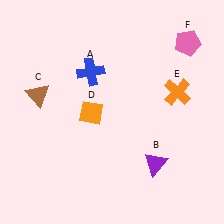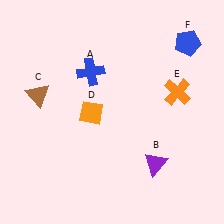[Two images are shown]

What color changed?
The pentagon (F) changed from pink in Image 1 to blue in Image 2.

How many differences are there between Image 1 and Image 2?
There is 1 difference between the two images.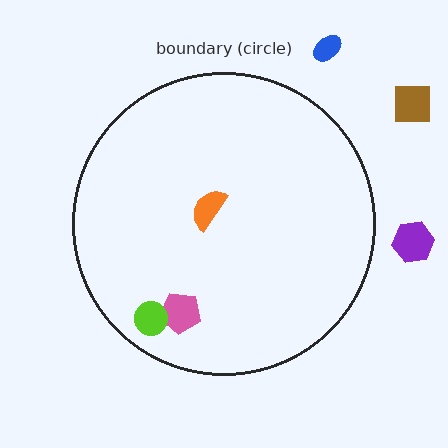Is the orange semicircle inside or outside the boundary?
Inside.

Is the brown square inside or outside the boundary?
Outside.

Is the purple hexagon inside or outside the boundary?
Outside.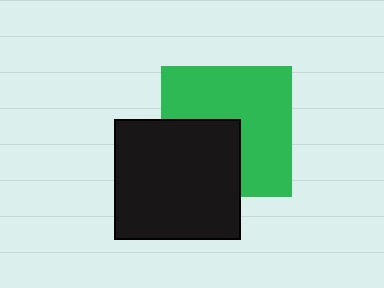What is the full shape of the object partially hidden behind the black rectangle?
The partially hidden object is a green square.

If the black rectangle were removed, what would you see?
You would see the complete green square.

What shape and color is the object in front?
The object in front is a black rectangle.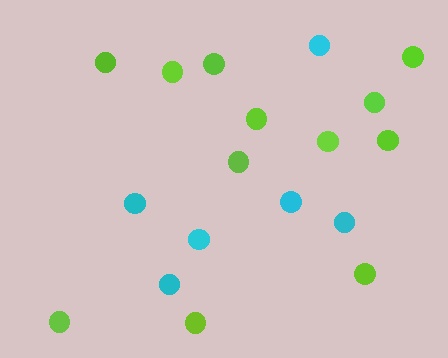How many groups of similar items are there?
There are 2 groups: one group of cyan circles (6) and one group of lime circles (12).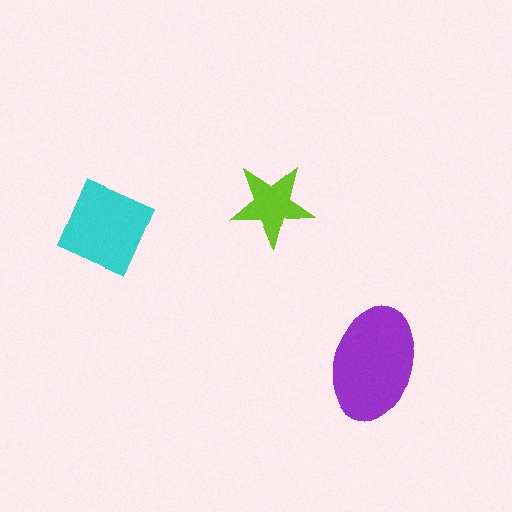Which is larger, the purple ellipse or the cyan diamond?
The purple ellipse.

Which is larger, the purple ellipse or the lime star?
The purple ellipse.